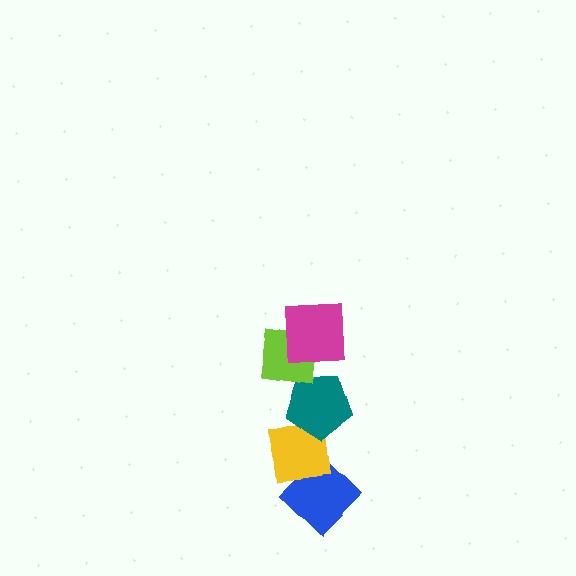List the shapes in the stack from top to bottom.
From top to bottom: the magenta square, the lime square, the teal pentagon, the yellow square, the blue diamond.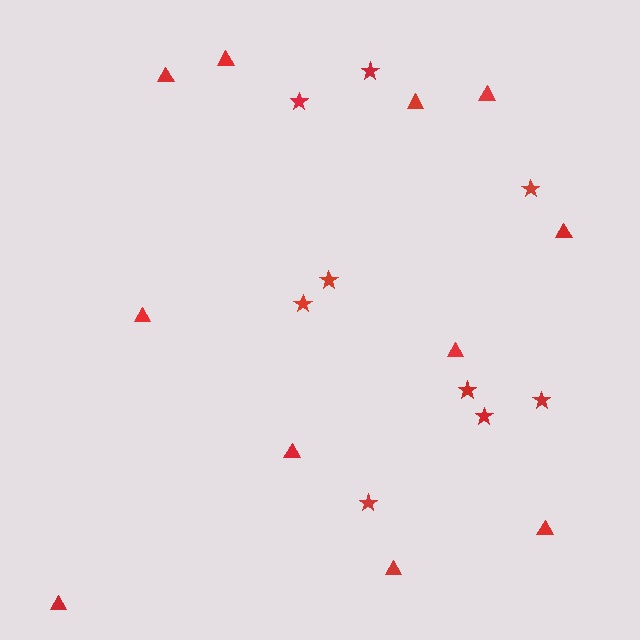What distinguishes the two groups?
There are 2 groups: one group of triangles (11) and one group of stars (9).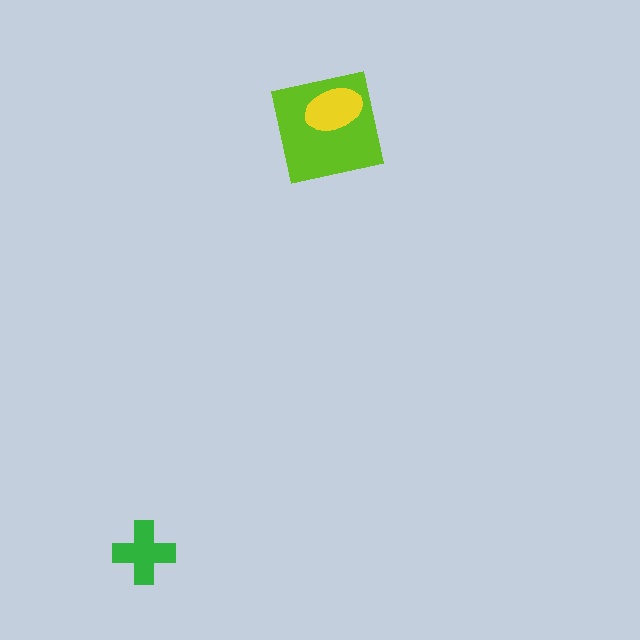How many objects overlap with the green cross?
0 objects overlap with the green cross.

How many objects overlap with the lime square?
1 object overlaps with the lime square.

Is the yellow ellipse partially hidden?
No, no other shape covers it.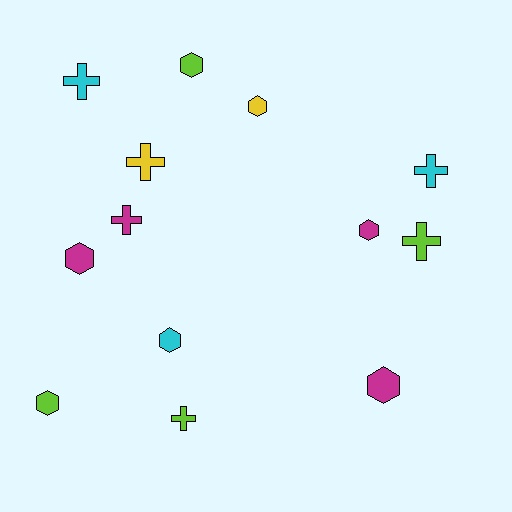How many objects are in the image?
There are 13 objects.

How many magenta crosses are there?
There is 1 magenta cross.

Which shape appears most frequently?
Hexagon, with 7 objects.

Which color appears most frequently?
Lime, with 4 objects.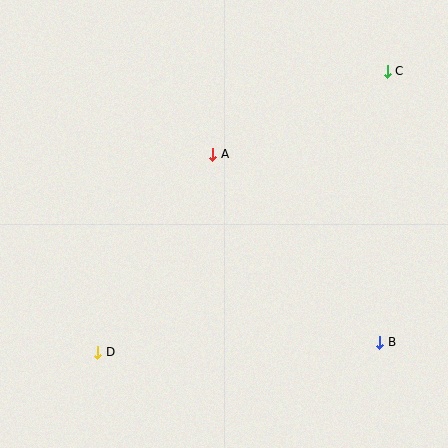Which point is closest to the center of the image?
Point A at (213, 154) is closest to the center.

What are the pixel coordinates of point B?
Point B is at (380, 342).